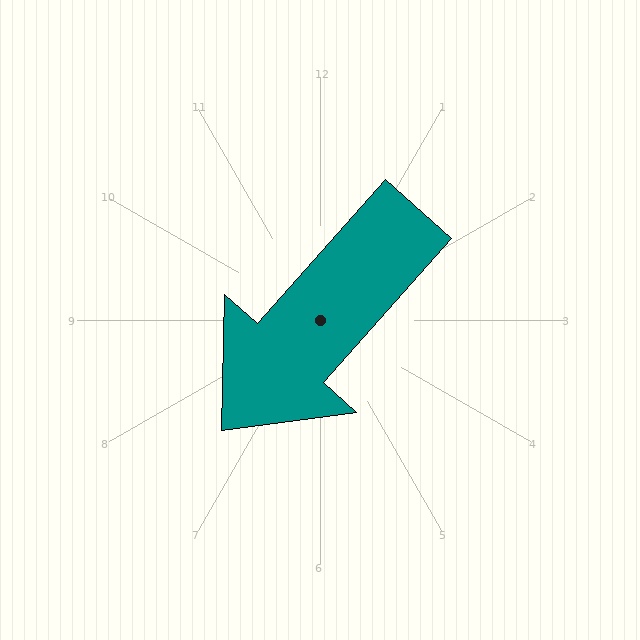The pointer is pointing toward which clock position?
Roughly 7 o'clock.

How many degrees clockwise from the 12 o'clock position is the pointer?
Approximately 222 degrees.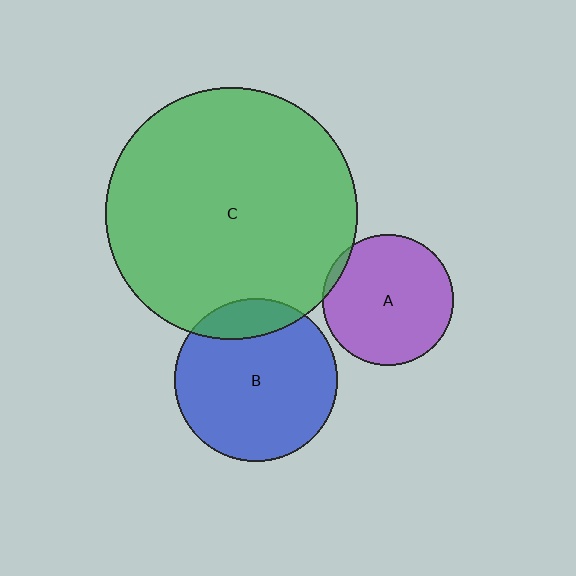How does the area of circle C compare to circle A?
Approximately 3.7 times.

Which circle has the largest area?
Circle C (green).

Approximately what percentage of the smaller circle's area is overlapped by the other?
Approximately 5%.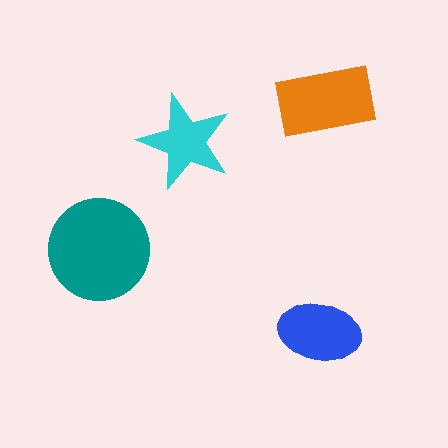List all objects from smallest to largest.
The cyan star, the blue ellipse, the orange rectangle, the teal circle.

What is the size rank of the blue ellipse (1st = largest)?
3rd.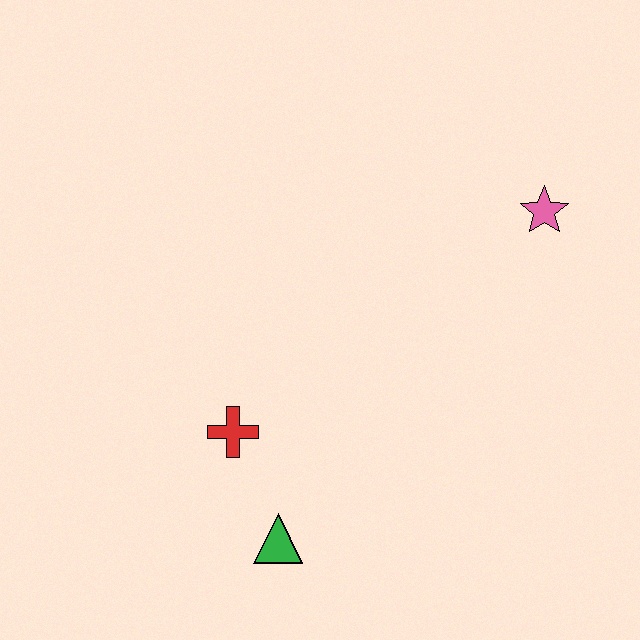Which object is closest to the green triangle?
The red cross is closest to the green triangle.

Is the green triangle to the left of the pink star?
Yes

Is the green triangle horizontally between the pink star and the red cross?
Yes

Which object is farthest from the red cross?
The pink star is farthest from the red cross.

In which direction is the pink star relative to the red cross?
The pink star is to the right of the red cross.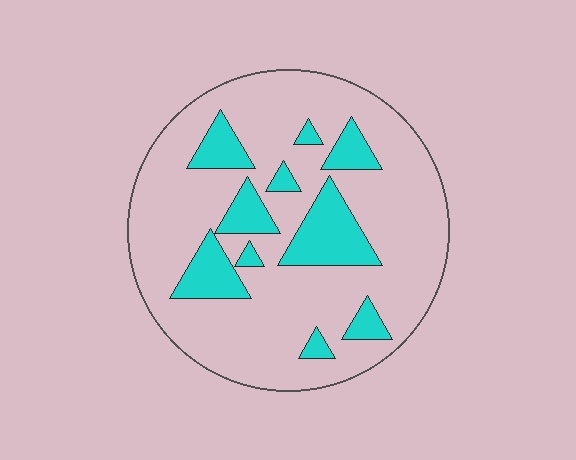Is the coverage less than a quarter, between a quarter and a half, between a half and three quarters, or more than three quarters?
Less than a quarter.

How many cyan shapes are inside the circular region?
10.